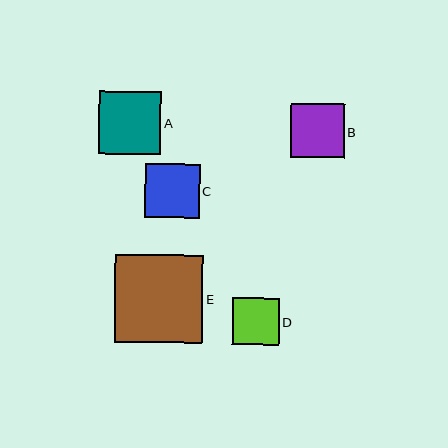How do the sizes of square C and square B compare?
Square C and square B are approximately the same size.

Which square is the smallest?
Square D is the smallest with a size of approximately 47 pixels.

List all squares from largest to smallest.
From largest to smallest: E, A, C, B, D.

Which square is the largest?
Square E is the largest with a size of approximately 88 pixels.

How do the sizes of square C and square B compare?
Square C and square B are approximately the same size.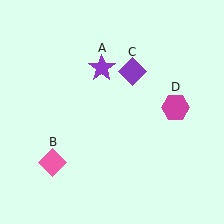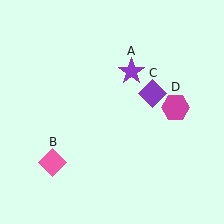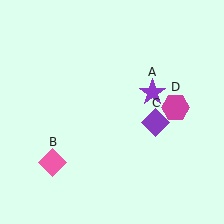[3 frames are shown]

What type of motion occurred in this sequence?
The purple star (object A), purple diamond (object C) rotated clockwise around the center of the scene.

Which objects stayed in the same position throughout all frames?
Pink diamond (object B) and magenta hexagon (object D) remained stationary.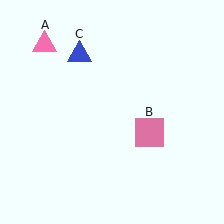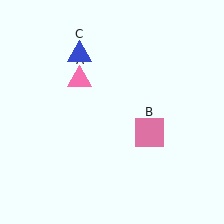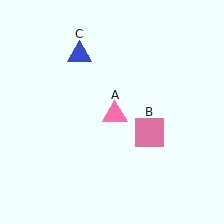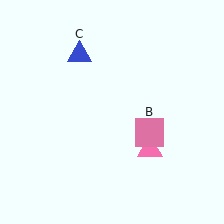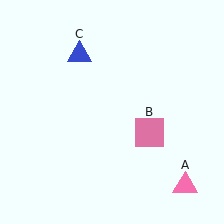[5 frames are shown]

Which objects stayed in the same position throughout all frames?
Pink square (object B) and blue triangle (object C) remained stationary.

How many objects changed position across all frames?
1 object changed position: pink triangle (object A).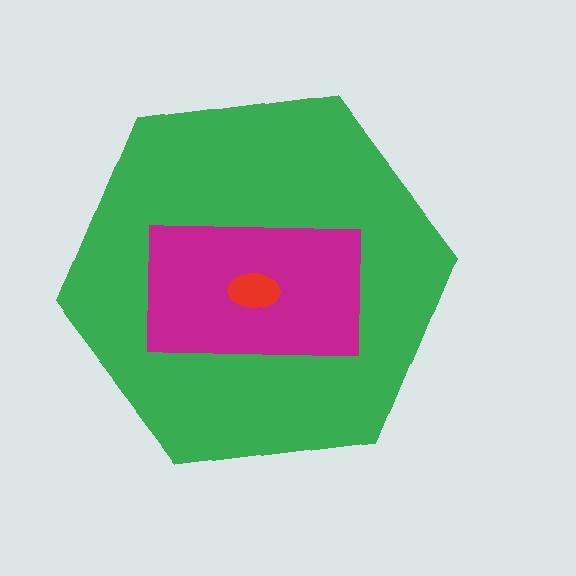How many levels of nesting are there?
3.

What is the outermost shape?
The green hexagon.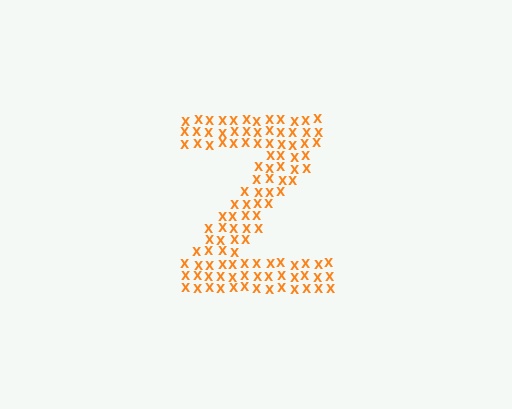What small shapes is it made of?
It is made of small letter X's.